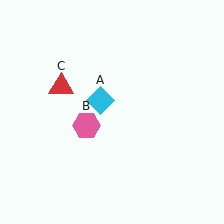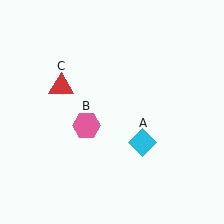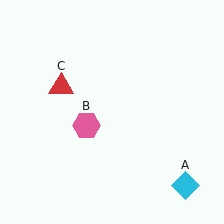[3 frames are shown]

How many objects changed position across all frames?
1 object changed position: cyan diamond (object A).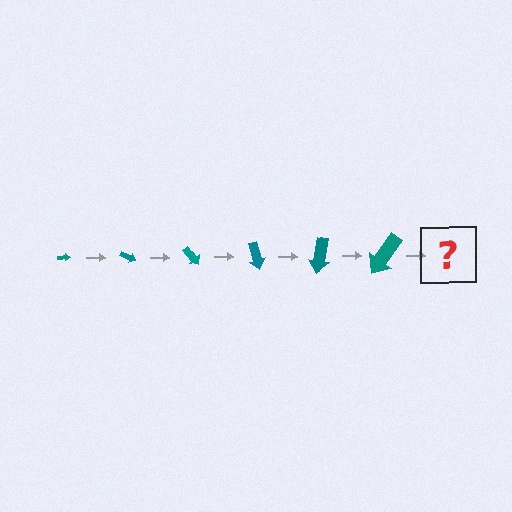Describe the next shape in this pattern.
It should be an arrow, larger than the previous one and rotated 150 degrees from the start.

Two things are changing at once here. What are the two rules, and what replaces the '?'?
The two rules are that the arrow grows larger each step and it rotates 25 degrees each step. The '?' should be an arrow, larger than the previous one and rotated 150 degrees from the start.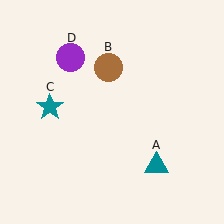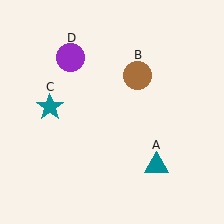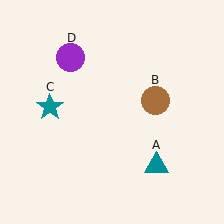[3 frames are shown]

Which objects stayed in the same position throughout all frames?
Teal triangle (object A) and teal star (object C) and purple circle (object D) remained stationary.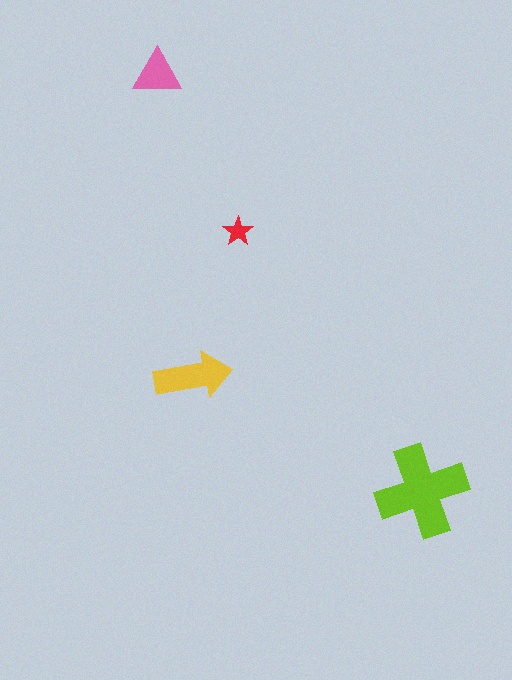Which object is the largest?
The lime cross.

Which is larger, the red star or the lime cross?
The lime cross.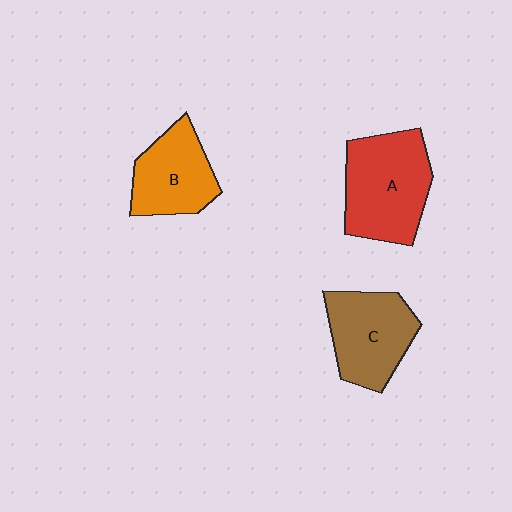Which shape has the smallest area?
Shape B (orange).